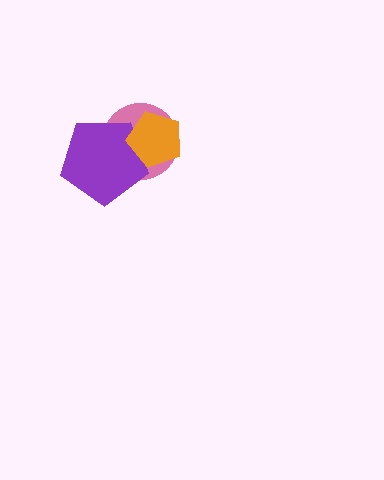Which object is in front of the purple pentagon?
The orange pentagon is in front of the purple pentagon.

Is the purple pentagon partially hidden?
Yes, it is partially covered by another shape.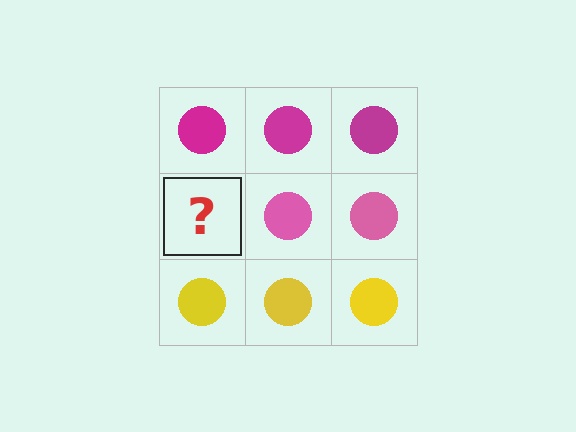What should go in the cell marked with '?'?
The missing cell should contain a pink circle.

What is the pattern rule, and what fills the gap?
The rule is that each row has a consistent color. The gap should be filled with a pink circle.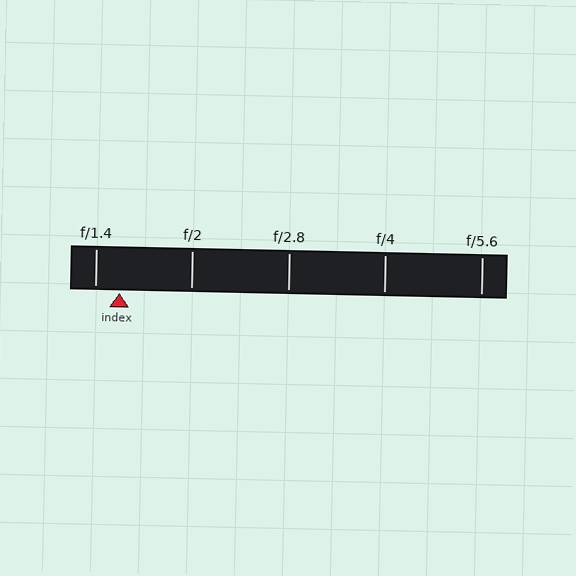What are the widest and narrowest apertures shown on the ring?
The widest aperture shown is f/1.4 and the narrowest is f/5.6.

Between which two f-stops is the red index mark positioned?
The index mark is between f/1.4 and f/2.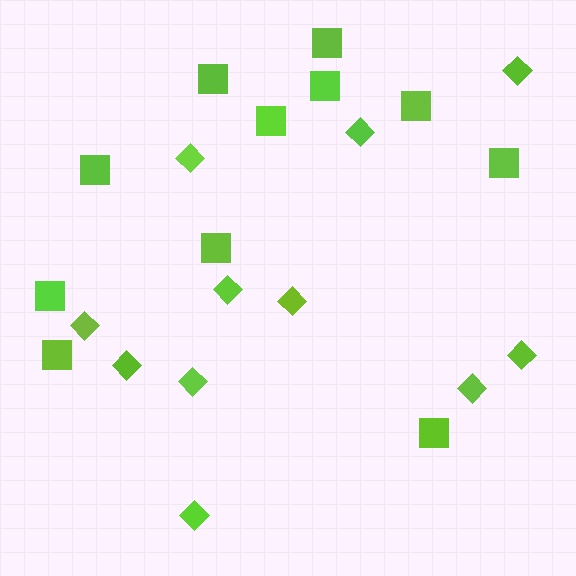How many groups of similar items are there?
There are 2 groups: one group of diamonds (11) and one group of squares (11).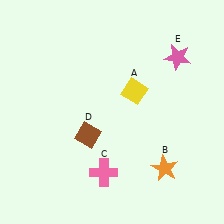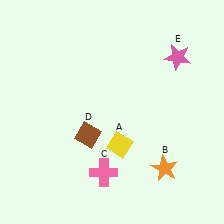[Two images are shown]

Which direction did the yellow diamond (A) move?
The yellow diamond (A) moved down.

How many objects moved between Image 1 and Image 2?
1 object moved between the two images.